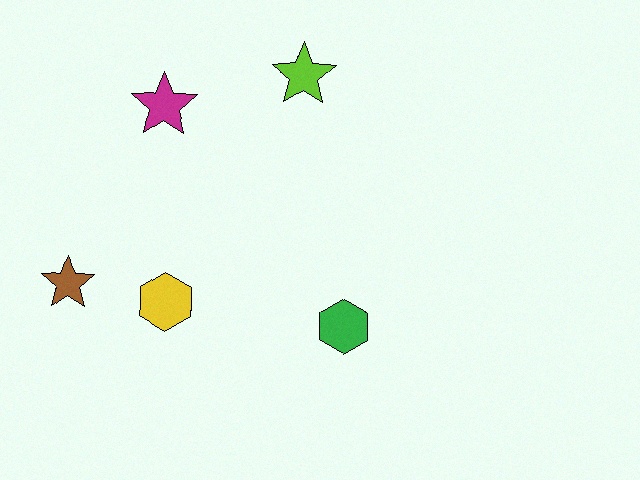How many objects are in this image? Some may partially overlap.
There are 5 objects.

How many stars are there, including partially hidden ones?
There are 3 stars.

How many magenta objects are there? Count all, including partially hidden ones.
There is 1 magenta object.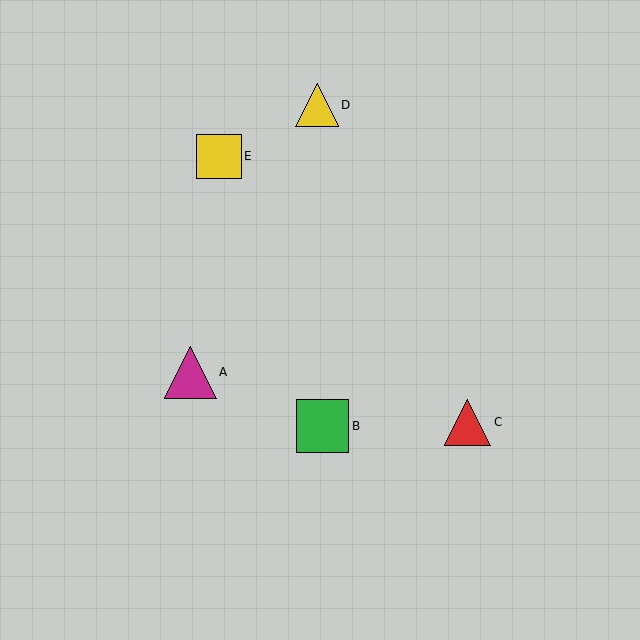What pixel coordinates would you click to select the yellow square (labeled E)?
Click at (219, 156) to select the yellow square E.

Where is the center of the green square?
The center of the green square is at (323, 426).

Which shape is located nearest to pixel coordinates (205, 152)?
The yellow square (labeled E) at (219, 156) is nearest to that location.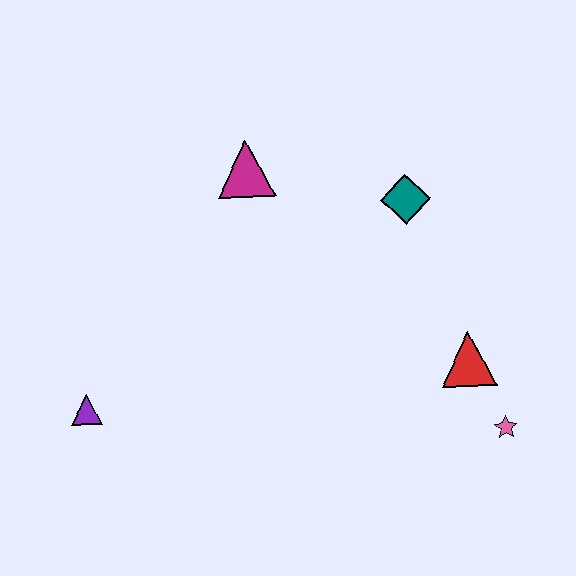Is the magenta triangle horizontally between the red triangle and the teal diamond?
No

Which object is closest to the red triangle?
The pink star is closest to the red triangle.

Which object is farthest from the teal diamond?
The purple triangle is farthest from the teal diamond.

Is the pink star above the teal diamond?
No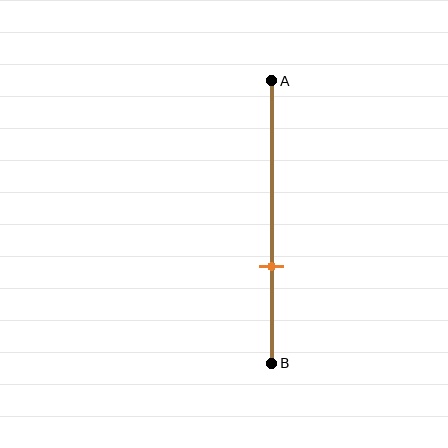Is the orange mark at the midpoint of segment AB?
No, the mark is at about 65% from A, not at the 50% midpoint.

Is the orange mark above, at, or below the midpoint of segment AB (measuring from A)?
The orange mark is below the midpoint of segment AB.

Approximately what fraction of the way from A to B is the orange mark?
The orange mark is approximately 65% of the way from A to B.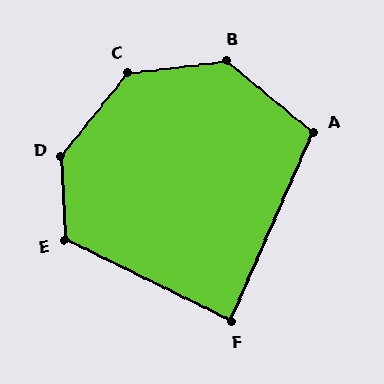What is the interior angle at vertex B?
Approximately 134 degrees (obtuse).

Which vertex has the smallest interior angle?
F, at approximately 87 degrees.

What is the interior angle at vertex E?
Approximately 119 degrees (obtuse).